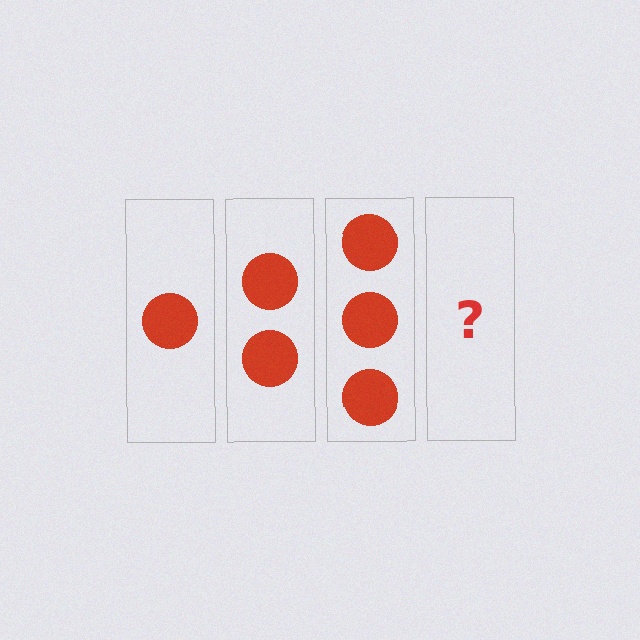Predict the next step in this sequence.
The next step is 4 circles.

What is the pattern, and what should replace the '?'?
The pattern is that each step adds one more circle. The '?' should be 4 circles.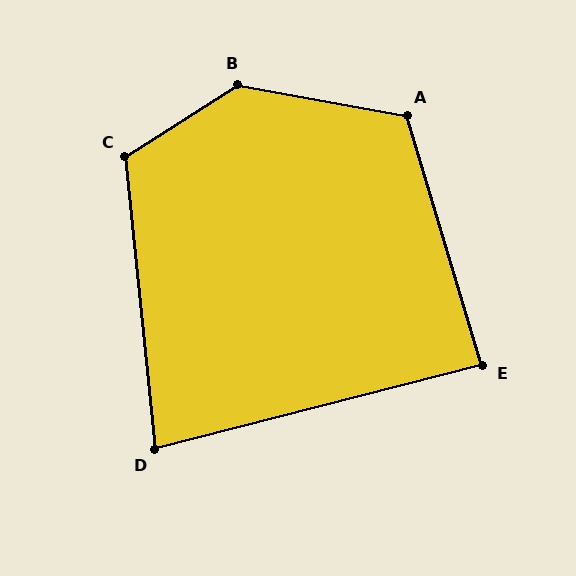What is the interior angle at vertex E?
Approximately 88 degrees (approximately right).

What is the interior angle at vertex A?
Approximately 117 degrees (obtuse).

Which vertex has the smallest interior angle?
D, at approximately 82 degrees.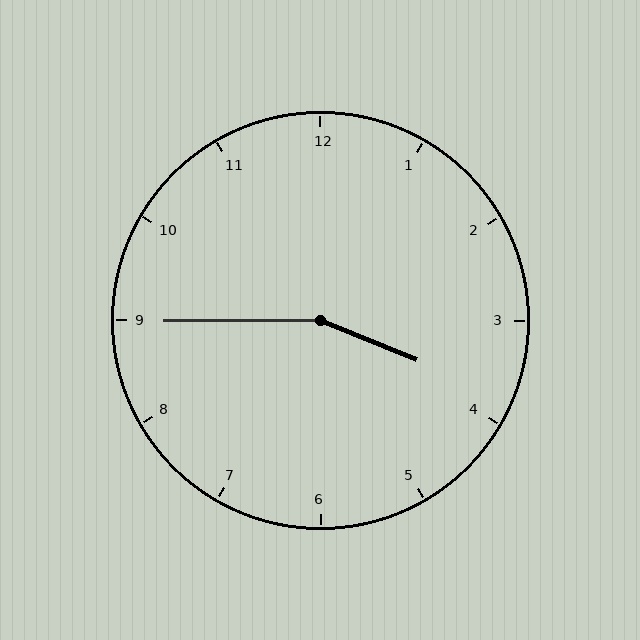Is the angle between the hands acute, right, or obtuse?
It is obtuse.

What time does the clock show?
3:45.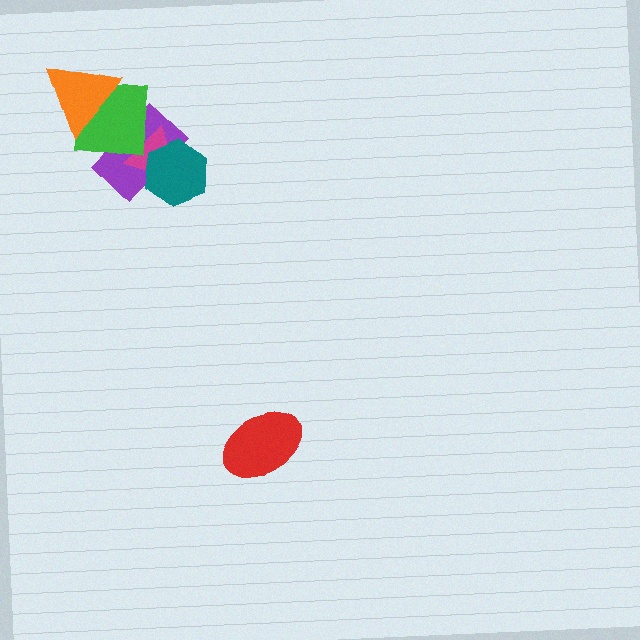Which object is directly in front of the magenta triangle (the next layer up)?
The teal hexagon is directly in front of the magenta triangle.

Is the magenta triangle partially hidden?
Yes, it is partially covered by another shape.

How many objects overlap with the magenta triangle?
3 objects overlap with the magenta triangle.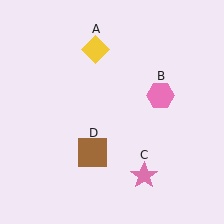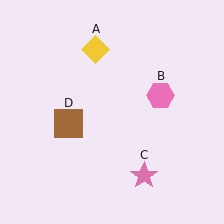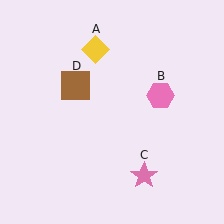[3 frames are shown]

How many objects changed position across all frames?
1 object changed position: brown square (object D).